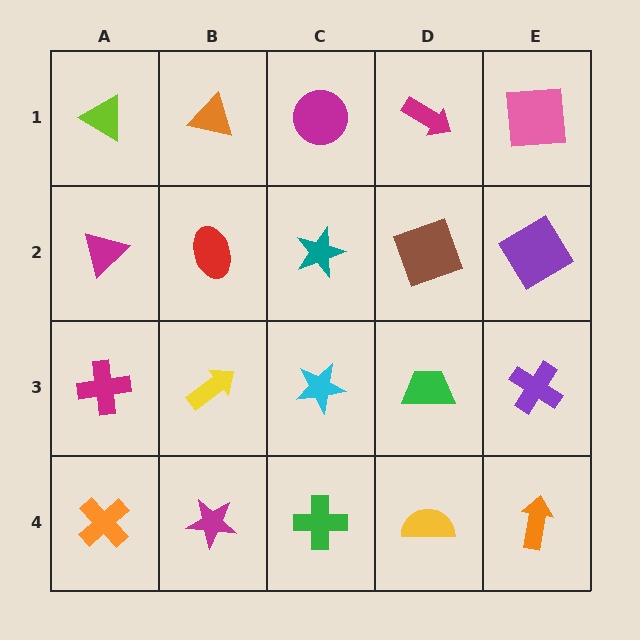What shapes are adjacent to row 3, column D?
A brown square (row 2, column D), a yellow semicircle (row 4, column D), a cyan star (row 3, column C), a purple cross (row 3, column E).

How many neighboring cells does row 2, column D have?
4.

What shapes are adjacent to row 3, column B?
A red ellipse (row 2, column B), a magenta star (row 4, column B), a magenta cross (row 3, column A), a cyan star (row 3, column C).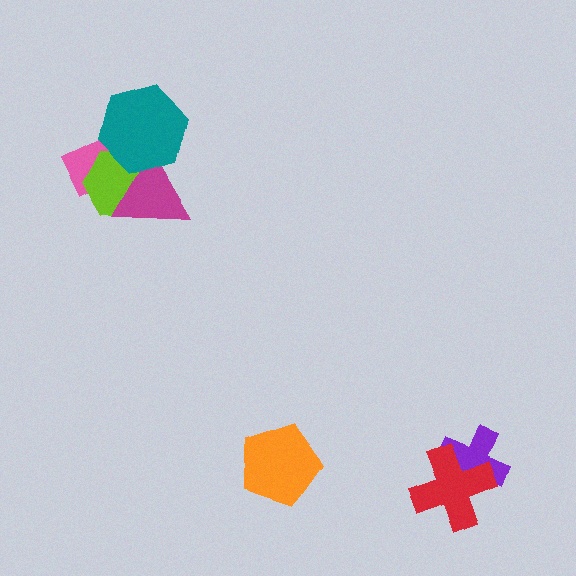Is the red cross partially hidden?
No, no other shape covers it.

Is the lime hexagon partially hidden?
Yes, it is partially covered by another shape.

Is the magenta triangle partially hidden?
Yes, it is partially covered by another shape.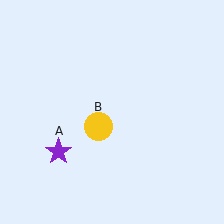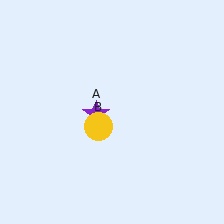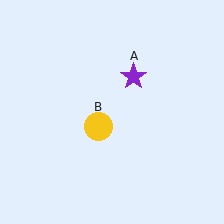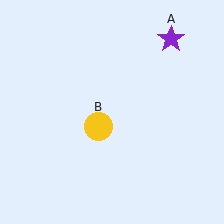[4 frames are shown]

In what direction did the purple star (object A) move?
The purple star (object A) moved up and to the right.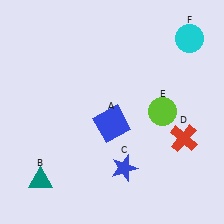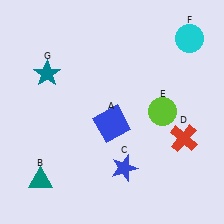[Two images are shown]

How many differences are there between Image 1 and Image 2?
There is 1 difference between the two images.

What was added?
A teal star (G) was added in Image 2.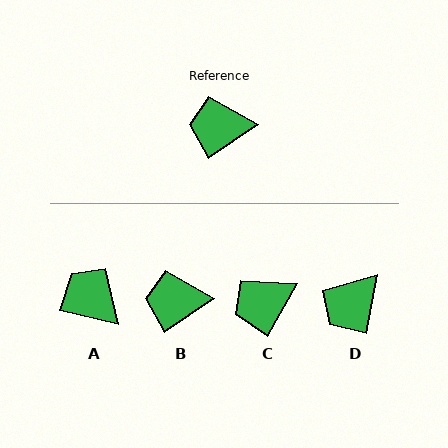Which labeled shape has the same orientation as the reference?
B.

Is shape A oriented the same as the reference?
No, it is off by about 48 degrees.